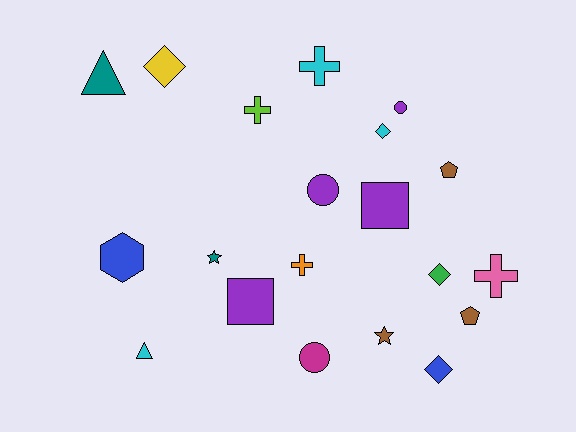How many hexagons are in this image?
There is 1 hexagon.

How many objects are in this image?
There are 20 objects.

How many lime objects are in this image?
There is 1 lime object.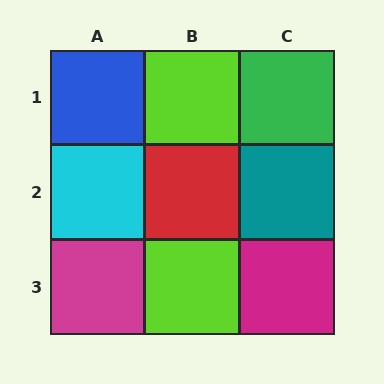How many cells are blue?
1 cell is blue.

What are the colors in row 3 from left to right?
Magenta, lime, magenta.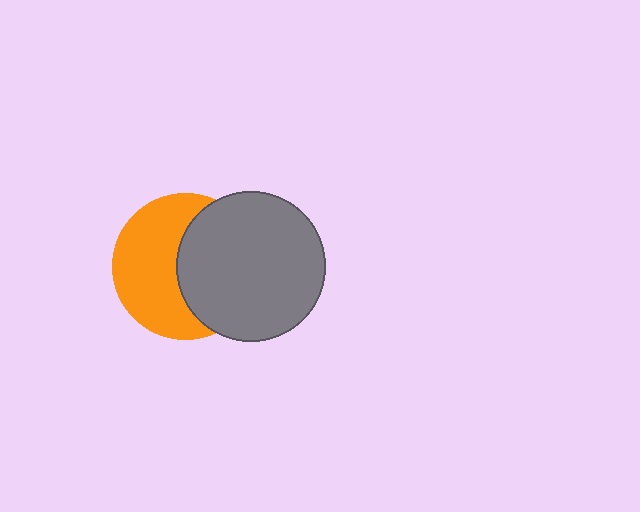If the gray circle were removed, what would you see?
You would see the complete orange circle.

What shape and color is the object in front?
The object in front is a gray circle.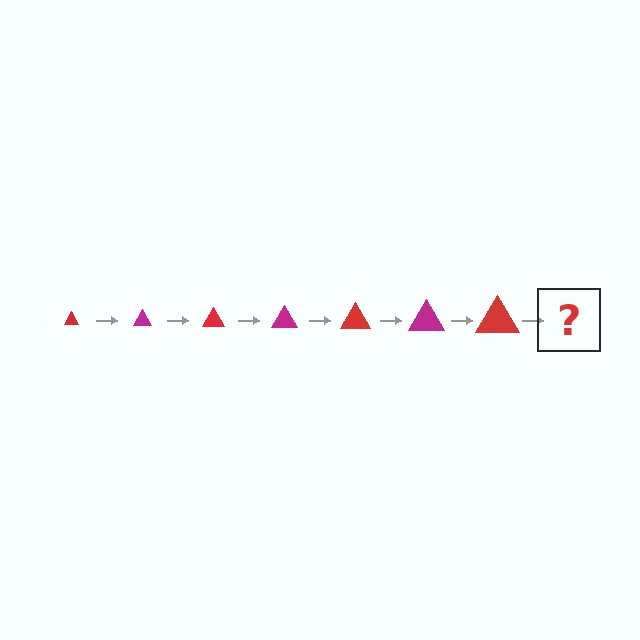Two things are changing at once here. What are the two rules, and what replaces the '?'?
The two rules are that the triangle grows larger each step and the color cycles through red and magenta. The '?' should be a magenta triangle, larger than the previous one.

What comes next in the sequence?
The next element should be a magenta triangle, larger than the previous one.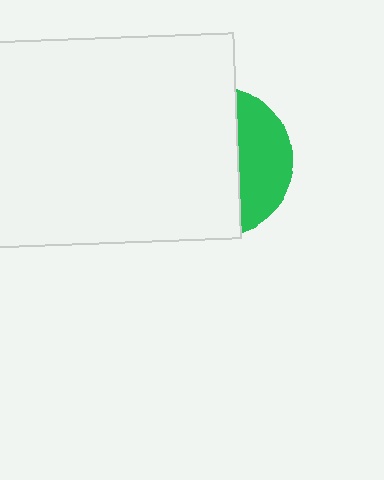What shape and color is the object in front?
The object in front is a white rectangle.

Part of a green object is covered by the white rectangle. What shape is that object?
It is a circle.